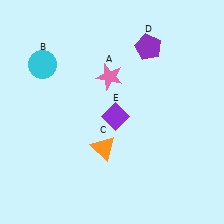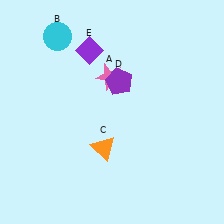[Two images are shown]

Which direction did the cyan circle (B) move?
The cyan circle (B) moved up.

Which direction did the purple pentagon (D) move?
The purple pentagon (D) moved down.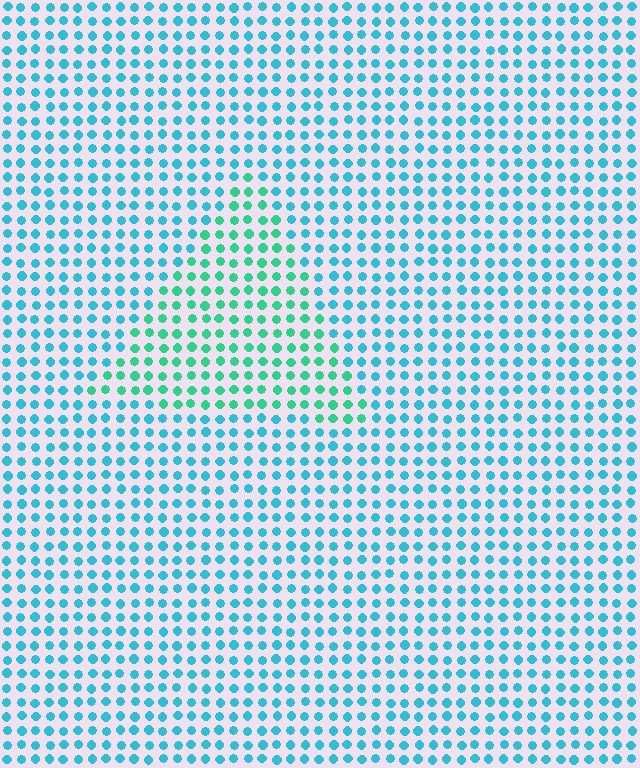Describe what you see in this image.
The image is filled with small cyan elements in a uniform arrangement. A triangle-shaped region is visible where the elements are tinted to a slightly different hue, forming a subtle color boundary.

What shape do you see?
I see a triangle.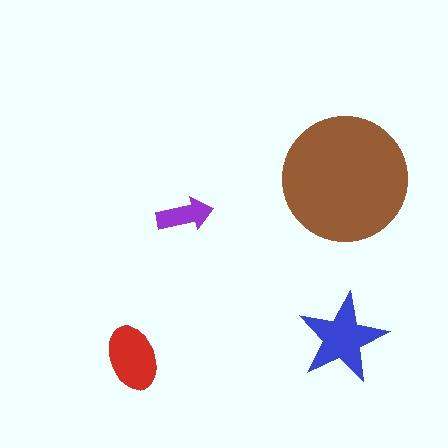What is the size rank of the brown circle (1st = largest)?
1st.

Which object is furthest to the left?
The red ellipse is leftmost.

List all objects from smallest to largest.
The purple arrow, the red ellipse, the blue star, the brown circle.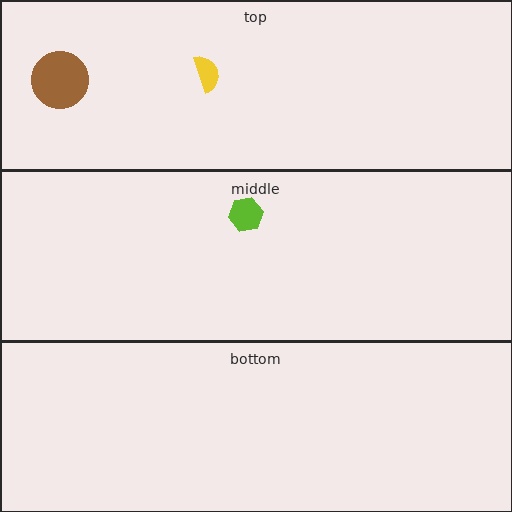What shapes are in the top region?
The brown circle, the yellow semicircle.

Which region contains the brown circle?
The top region.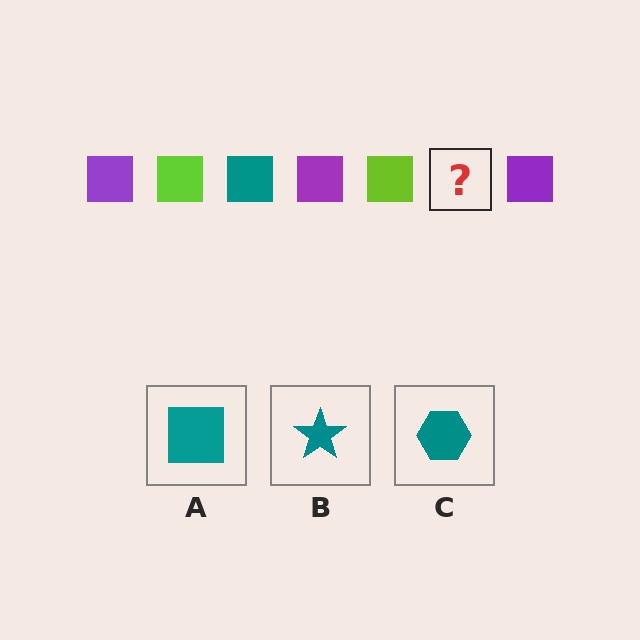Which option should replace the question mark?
Option A.